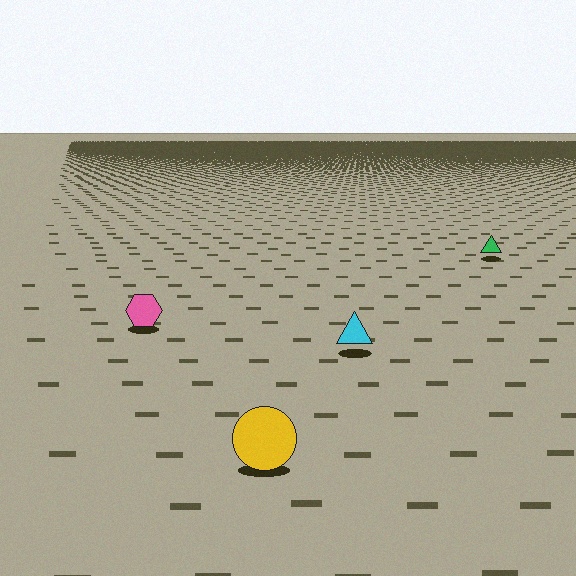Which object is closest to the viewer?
The yellow circle is closest. The texture marks near it are larger and more spread out.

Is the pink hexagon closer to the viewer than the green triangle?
Yes. The pink hexagon is closer — you can tell from the texture gradient: the ground texture is coarser near it.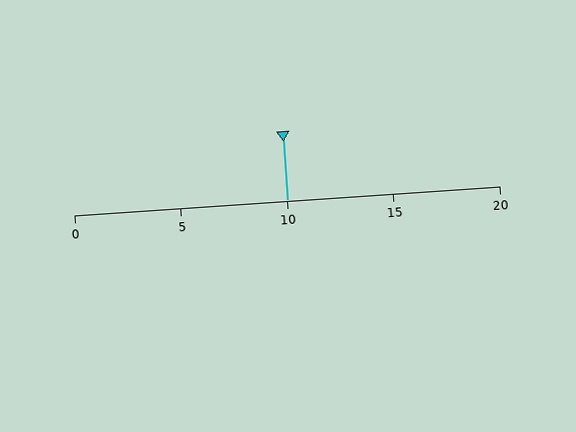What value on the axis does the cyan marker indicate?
The marker indicates approximately 10.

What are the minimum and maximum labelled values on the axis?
The axis runs from 0 to 20.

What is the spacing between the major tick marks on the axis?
The major ticks are spaced 5 apart.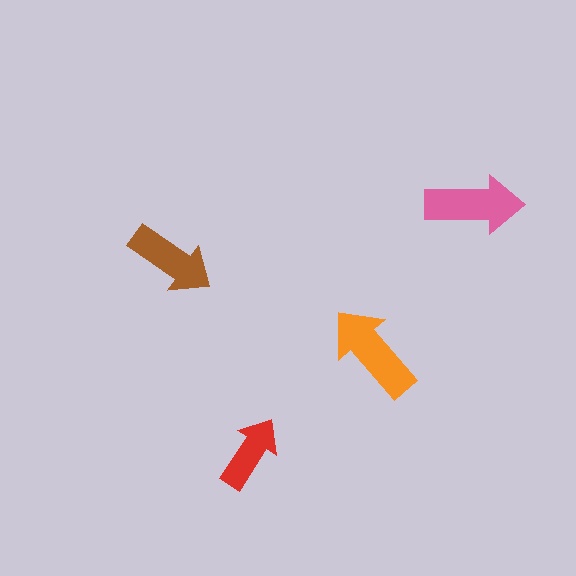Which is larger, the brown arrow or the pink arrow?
The pink one.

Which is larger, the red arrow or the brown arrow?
The brown one.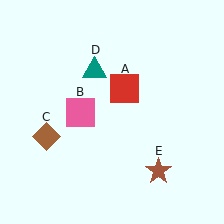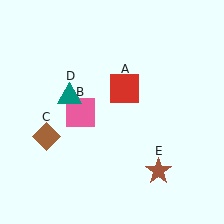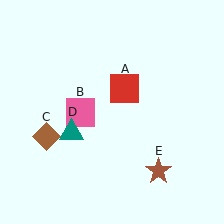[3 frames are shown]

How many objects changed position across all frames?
1 object changed position: teal triangle (object D).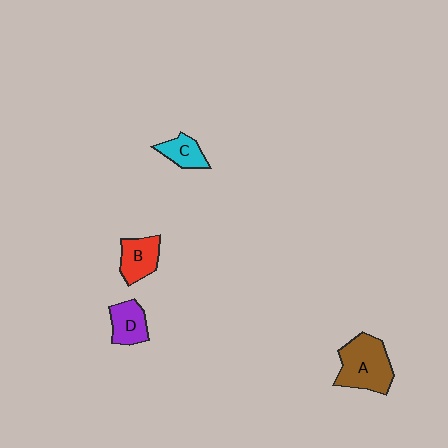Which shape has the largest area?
Shape A (brown).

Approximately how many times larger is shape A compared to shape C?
Approximately 2.2 times.